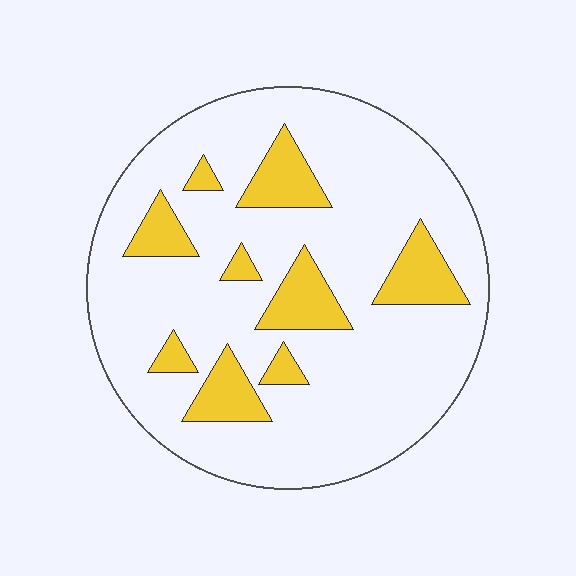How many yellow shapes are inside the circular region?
9.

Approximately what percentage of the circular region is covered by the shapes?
Approximately 20%.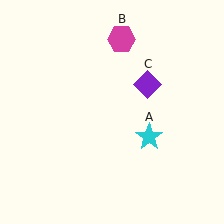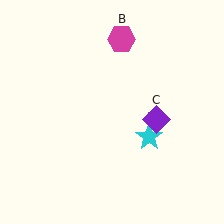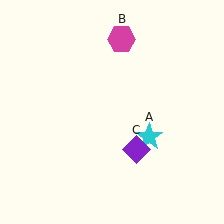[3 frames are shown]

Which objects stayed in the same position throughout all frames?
Cyan star (object A) and magenta hexagon (object B) remained stationary.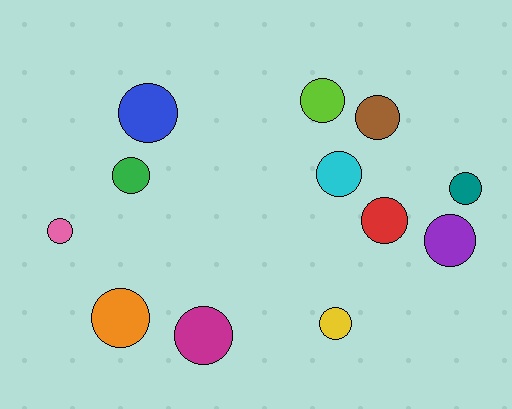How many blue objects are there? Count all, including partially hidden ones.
There is 1 blue object.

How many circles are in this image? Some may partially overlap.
There are 12 circles.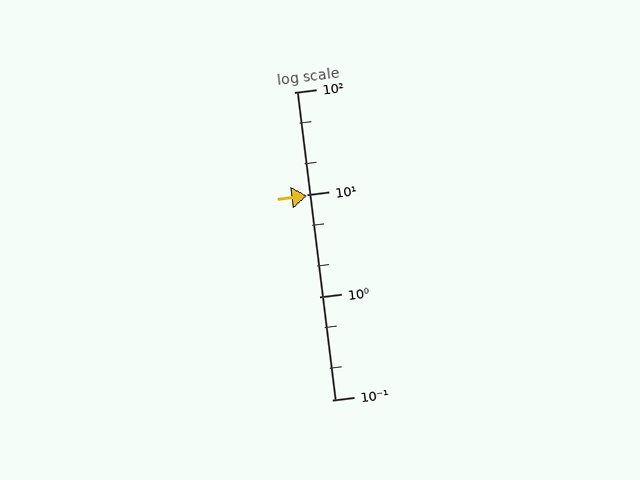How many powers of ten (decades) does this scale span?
The scale spans 3 decades, from 0.1 to 100.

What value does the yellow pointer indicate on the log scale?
The pointer indicates approximately 9.8.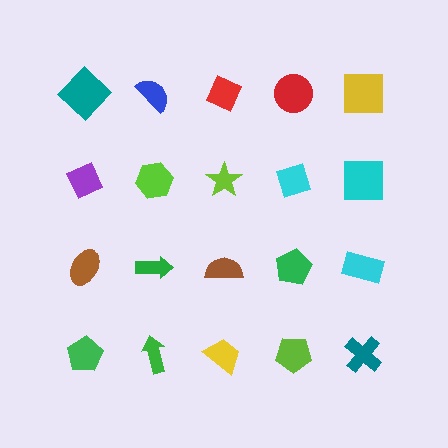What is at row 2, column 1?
A purple diamond.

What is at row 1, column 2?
A blue semicircle.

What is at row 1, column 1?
A teal diamond.